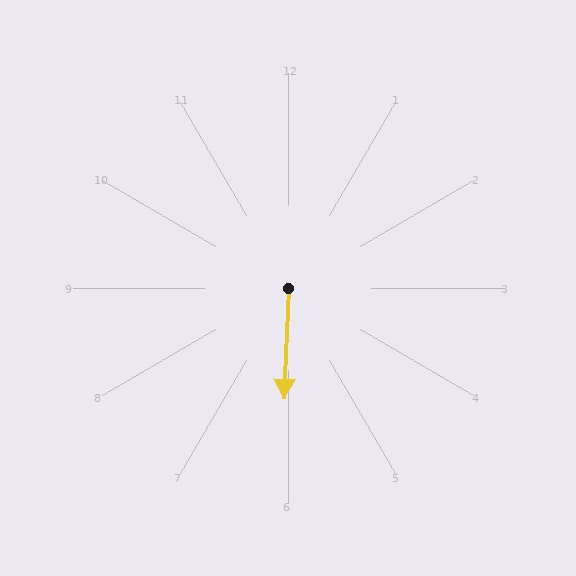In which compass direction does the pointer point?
South.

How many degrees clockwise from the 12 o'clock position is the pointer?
Approximately 182 degrees.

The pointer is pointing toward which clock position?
Roughly 6 o'clock.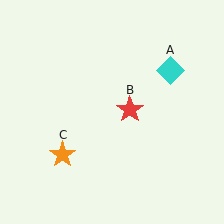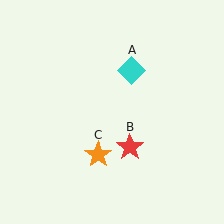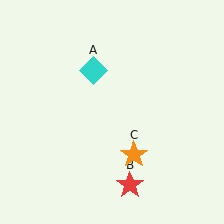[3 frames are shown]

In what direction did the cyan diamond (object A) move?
The cyan diamond (object A) moved left.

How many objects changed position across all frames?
3 objects changed position: cyan diamond (object A), red star (object B), orange star (object C).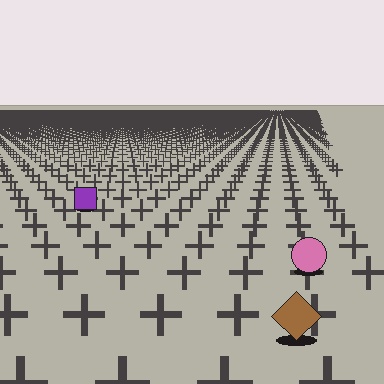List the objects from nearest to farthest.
From nearest to farthest: the brown diamond, the pink circle, the purple square.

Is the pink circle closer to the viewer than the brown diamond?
No. The brown diamond is closer — you can tell from the texture gradient: the ground texture is coarser near it.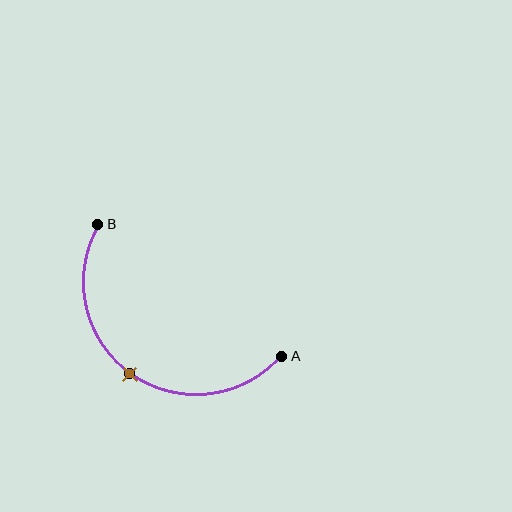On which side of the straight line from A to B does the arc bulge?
The arc bulges below and to the left of the straight line connecting A and B.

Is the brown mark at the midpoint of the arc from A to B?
Yes. The brown mark lies on the arc at equal arc-length from both A and B — it is the arc midpoint.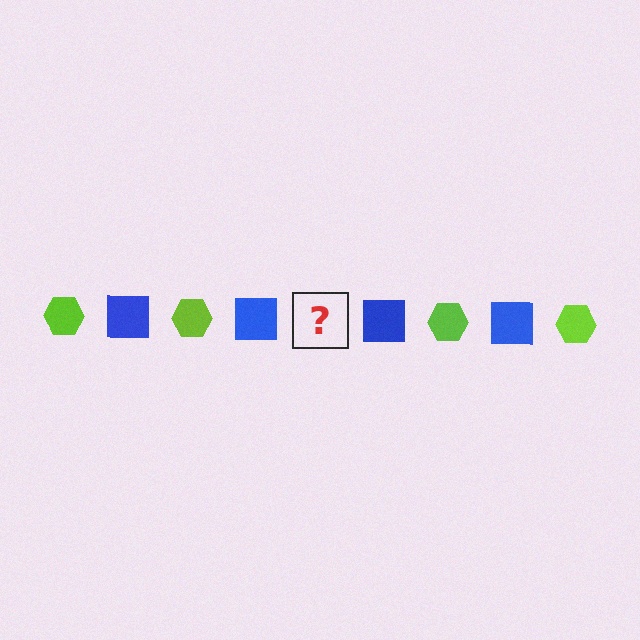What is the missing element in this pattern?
The missing element is a lime hexagon.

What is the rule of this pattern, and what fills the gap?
The rule is that the pattern alternates between lime hexagon and blue square. The gap should be filled with a lime hexagon.